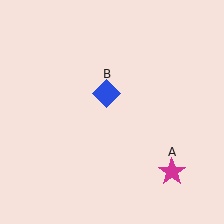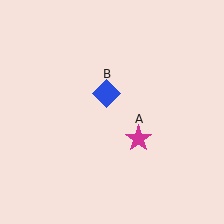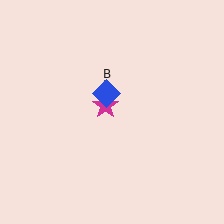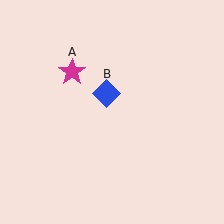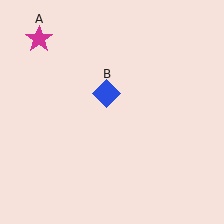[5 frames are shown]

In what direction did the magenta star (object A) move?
The magenta star (object A) moved up and to the left.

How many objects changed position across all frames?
1 object changed position: magenta star (object A).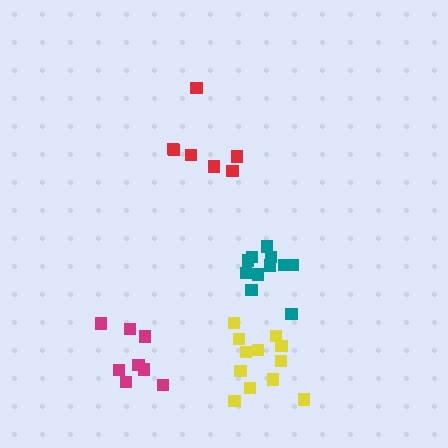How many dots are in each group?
Group 1: 8 dots, Group 2: 12 dots, Group 3: 7 dots, Group 4: 11 dots (38 total).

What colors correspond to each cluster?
The clusters are colored: magenta, yellow, red, teal.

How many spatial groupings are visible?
There are 4 spatial groupings.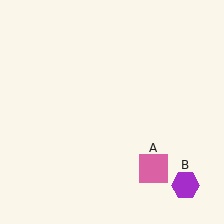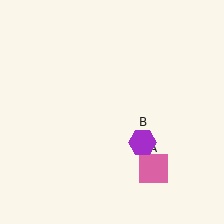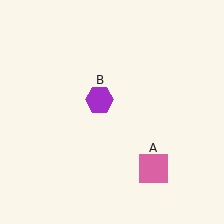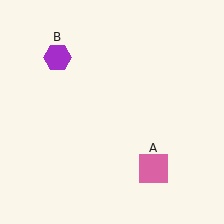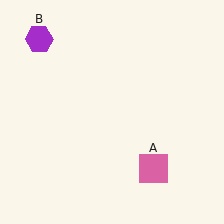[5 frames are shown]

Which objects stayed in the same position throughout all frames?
Pink square (object A) remained stationary.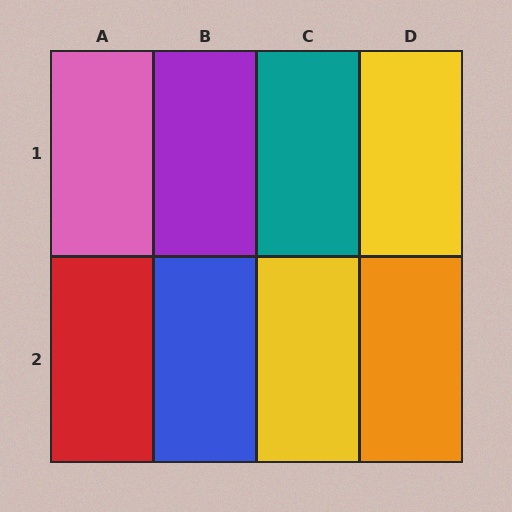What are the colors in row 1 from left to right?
Pink, purple, teal, yellow.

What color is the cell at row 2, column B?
Blue.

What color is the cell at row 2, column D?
Orange.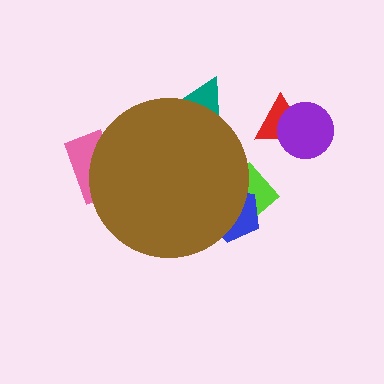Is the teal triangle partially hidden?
Yes, the teal triangle is partially hidden behind the brown circle.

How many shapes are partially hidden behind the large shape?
4 shapes are partially hidden.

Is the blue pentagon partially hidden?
Yes, the blue pentagon is partially hidden behind the brown circle.